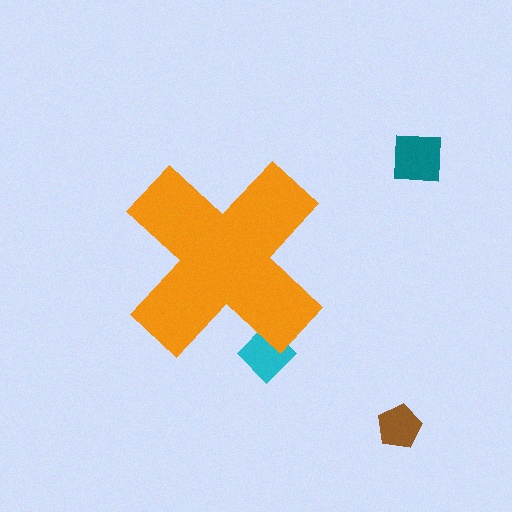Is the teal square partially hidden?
No, the teal square is fully visible.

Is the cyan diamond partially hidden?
Yes, the cyan diamond is partially hidden behind the orange cross.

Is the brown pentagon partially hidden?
No, the brown pentagon is fully visible.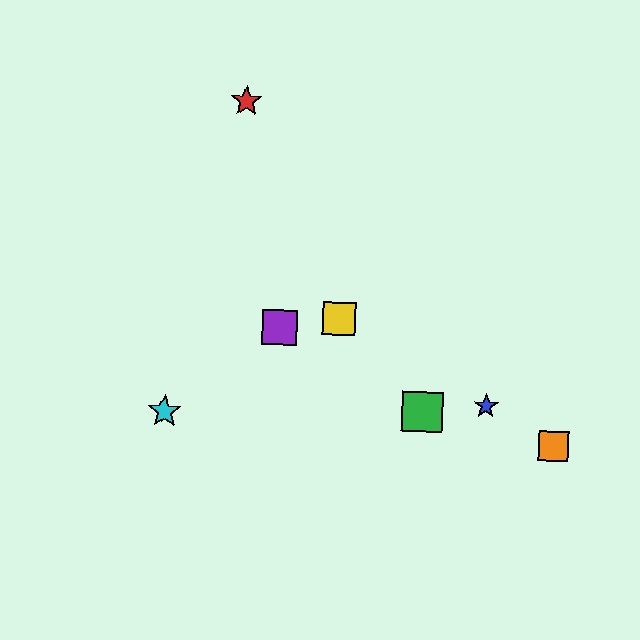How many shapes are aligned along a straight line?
3 shapes (the blue star, the yellow square, the orange square) are aligned along a straight line.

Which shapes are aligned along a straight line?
The blue star, the yellow square, the orange square are aligned along a straight line.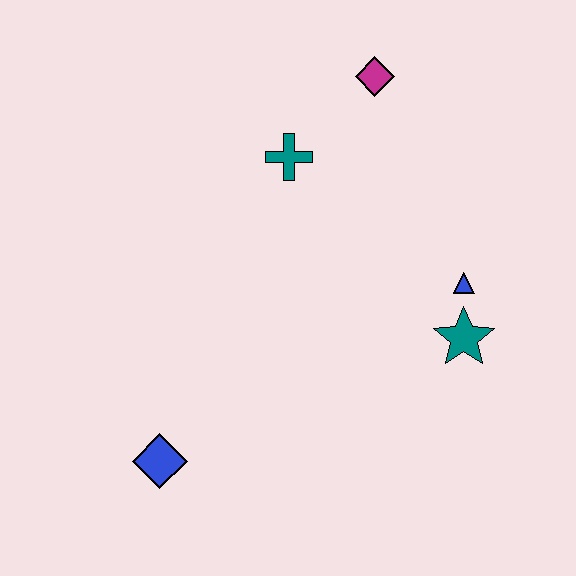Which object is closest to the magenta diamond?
The teal cross is closest to the magenta diamond.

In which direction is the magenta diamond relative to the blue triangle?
The magenta diamond is above the blue triangle.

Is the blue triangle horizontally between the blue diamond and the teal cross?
No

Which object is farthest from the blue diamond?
The magenta diamond is farthest from the blue diamond.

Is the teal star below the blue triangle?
Yes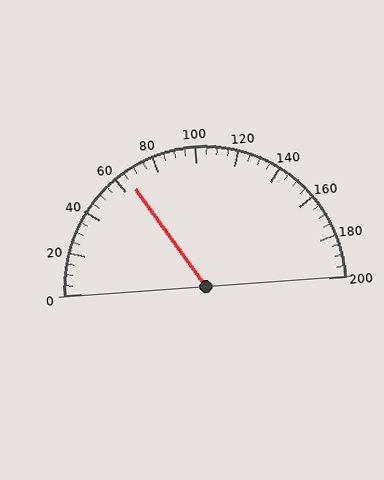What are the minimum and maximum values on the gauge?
The gauge ranges from 0 to 200.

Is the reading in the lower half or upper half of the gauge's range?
The reading is in the lower half of the range (0 to 200).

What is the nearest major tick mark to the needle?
The nearest major tick mark is 60.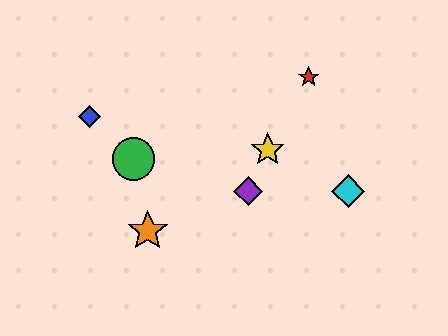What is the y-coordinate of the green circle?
The green circle is at y≈159.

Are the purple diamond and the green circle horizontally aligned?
No, the purple diamond is at y≈191 and the green circle is at y≈159.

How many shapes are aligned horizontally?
2 shapes (the purple diamond, the cyan diamond) are aligned horizontally.